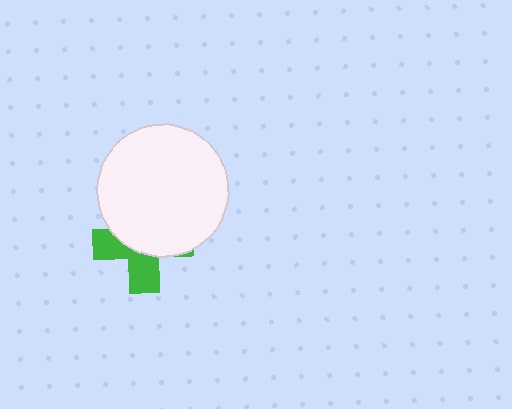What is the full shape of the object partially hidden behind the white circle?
The partially hidden object is a green cross.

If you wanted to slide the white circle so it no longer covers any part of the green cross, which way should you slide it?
Slide it up — that is the most direct way to separate the two shapes.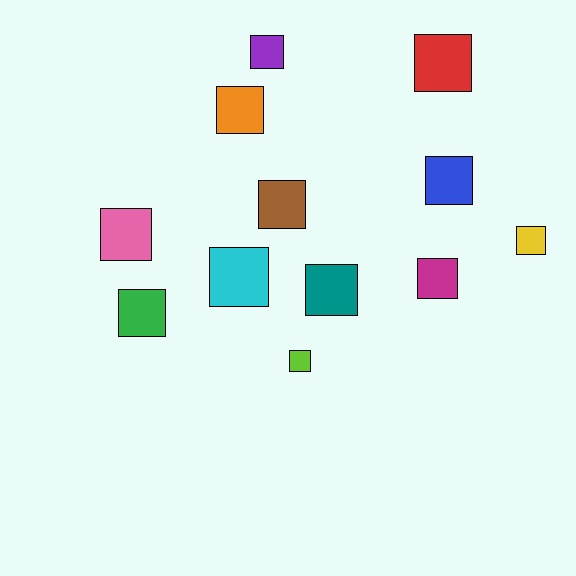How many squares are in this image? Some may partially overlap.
There are 12 squares.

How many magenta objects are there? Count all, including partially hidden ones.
There is 1 magenta object.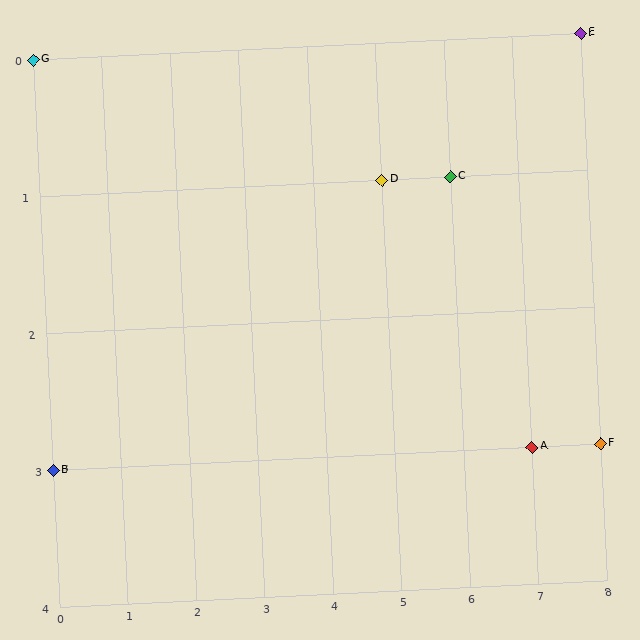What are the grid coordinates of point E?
Point E is at grid coordinates (8, 0).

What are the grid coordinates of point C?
Point C is at grid coordinates (6, 1).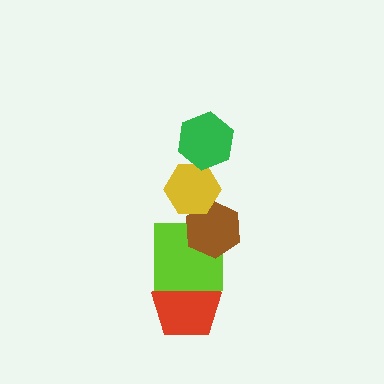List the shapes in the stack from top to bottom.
From top to bottom: the green hexagon, the yellow hexagon, the brown hexagon, the lime square, the red pentagon.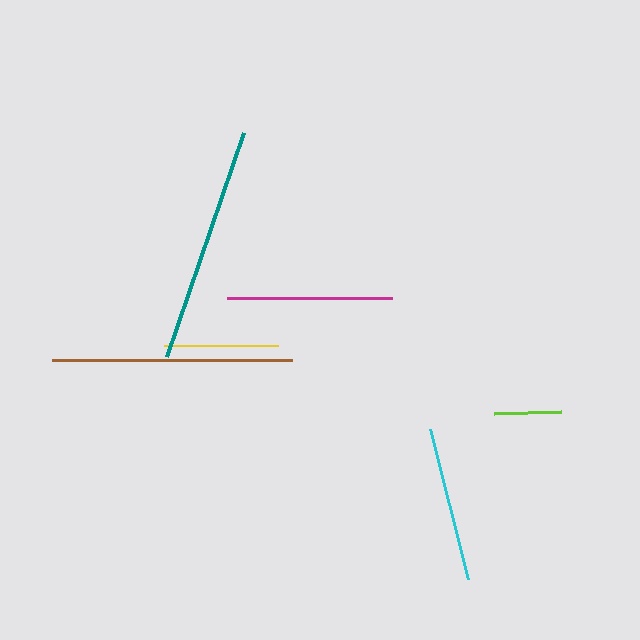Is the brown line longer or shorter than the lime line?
The brown line is longer than the lime line.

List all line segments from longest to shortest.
From longest to shortest: brown, teal, magenta, cyan, yellow, lime.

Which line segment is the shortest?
The lime line is the shortest at approximately 67 pixels.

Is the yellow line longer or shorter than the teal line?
The teal line is longer than the yellow line.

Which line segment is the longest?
The brown line is the longest at approximately 240 pixels.